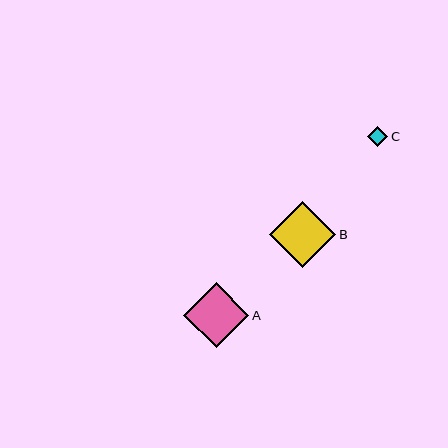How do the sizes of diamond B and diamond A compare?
Diamond B and diamond A are approximately the same size.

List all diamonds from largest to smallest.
From largest to smallest: B, A, C.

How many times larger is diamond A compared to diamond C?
Diamond A is approximately 3.2 times the size of diamond C.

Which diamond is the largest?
Diamond B is the largest with a size of approximately 66 pixels.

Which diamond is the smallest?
Diamond C is the smallest with a size of approximately 20 pixels.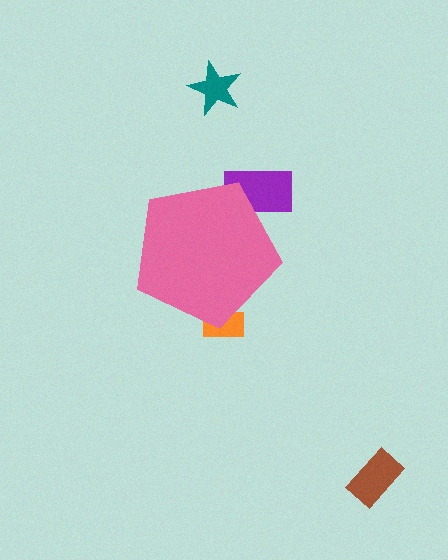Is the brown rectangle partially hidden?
No, the brown rectangle is fully visible.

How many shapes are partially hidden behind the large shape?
2 shapes are partially hidden.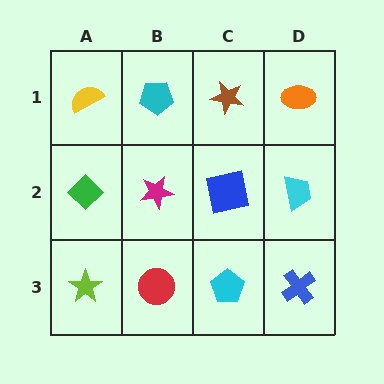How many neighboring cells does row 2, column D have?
3.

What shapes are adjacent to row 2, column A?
A yellow semicircle (row 1, column A), a lime star (row 3, column A), a magenta star (row 2, column B).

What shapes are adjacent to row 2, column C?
A brown star (row 1, column C), a cyan pentagon (row 3, column C), a magenta star (row 2, column B), a cyan trapezoid (row 2, column D).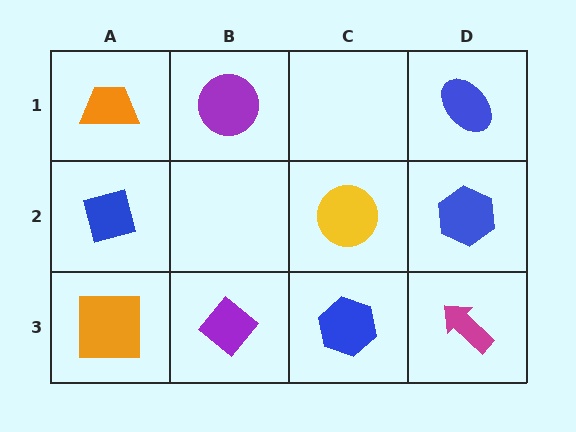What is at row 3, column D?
A magenta arrow.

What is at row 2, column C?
A yellow circle.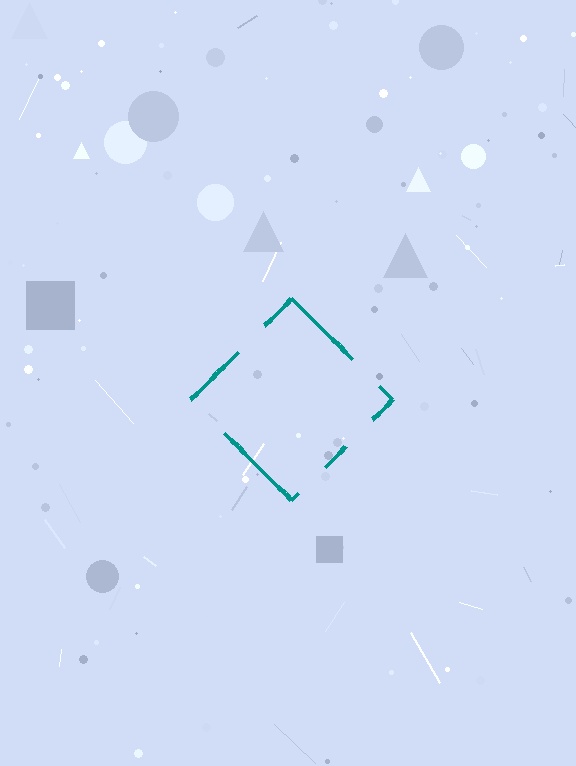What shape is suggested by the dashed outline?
The dashed outline suggests a diamond.